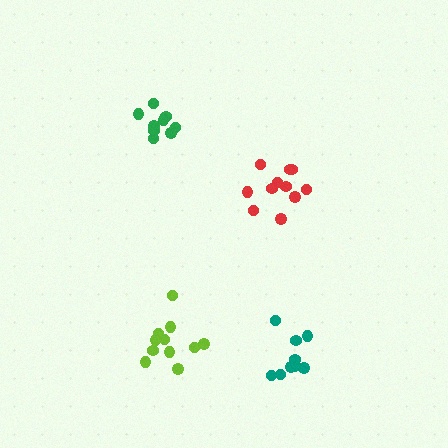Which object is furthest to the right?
The teal cluster is rightmost.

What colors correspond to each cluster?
The clusters are colored: lime, green, teal, red.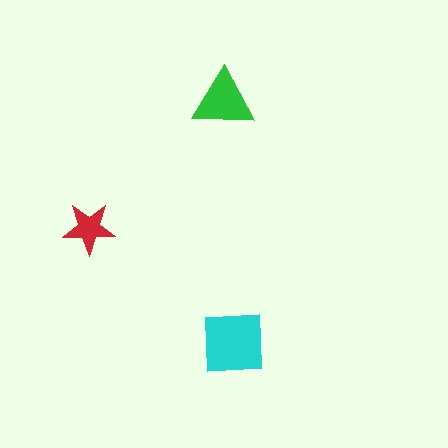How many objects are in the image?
There are 3 objects in the image.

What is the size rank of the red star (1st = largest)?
3rd.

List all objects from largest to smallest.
The cyan square, the green triangle, the red star.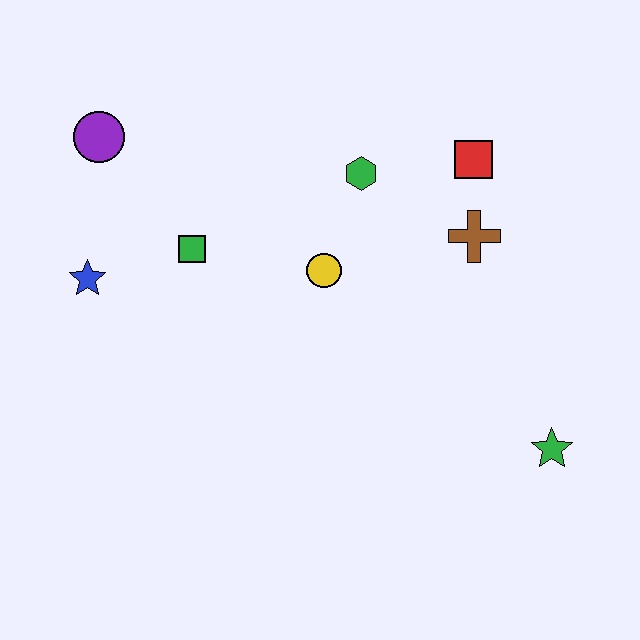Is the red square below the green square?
No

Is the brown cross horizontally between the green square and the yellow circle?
No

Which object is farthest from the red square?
The blue star is farthest from the red square.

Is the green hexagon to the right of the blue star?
Yes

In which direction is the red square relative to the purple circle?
The red square is to the right of the purple circle.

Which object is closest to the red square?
The brown cross is closest to the red square.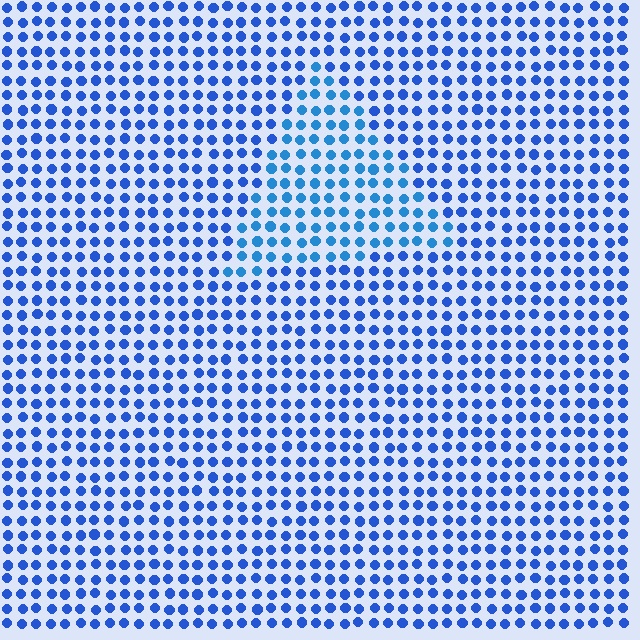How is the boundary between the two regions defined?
The boundary is defined purely by a slight shift in hue (about 18 degrees). Spacing, size, and orientation are identical on both sides.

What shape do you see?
I see a triangle.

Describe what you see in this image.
The image is filled with small blue elements in a uniform arrangement. A triangle-shaped region is visible where the elements are tinted to a slightly different hue, forming a subtle color boundary.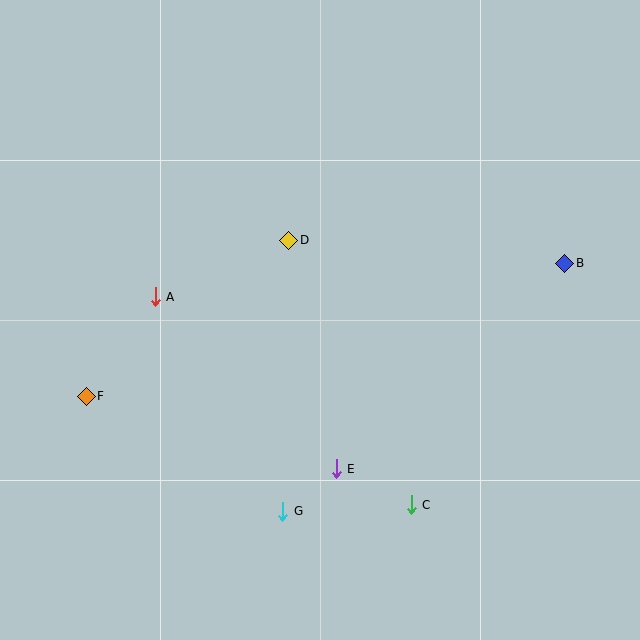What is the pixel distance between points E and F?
The distance between E and F is 260 pixels.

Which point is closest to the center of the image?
Point D at (289, 240) is closest to the center.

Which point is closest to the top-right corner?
Point B is closest to the top-right corner.